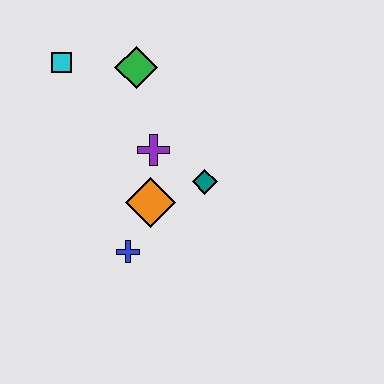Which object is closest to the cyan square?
The green diamond is closest to the cyan square.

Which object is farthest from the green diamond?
The blue cross is farthest from the green diamond.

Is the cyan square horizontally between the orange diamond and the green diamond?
No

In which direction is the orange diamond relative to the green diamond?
The orange diamond is below the green diamond.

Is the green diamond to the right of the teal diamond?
No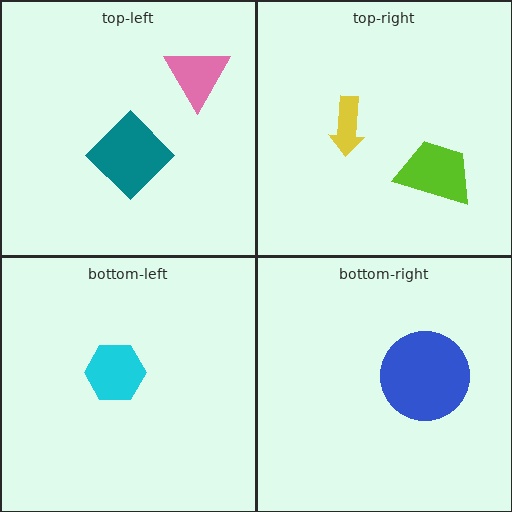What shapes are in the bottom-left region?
The cyan hexagon.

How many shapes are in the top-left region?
2.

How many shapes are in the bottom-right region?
1.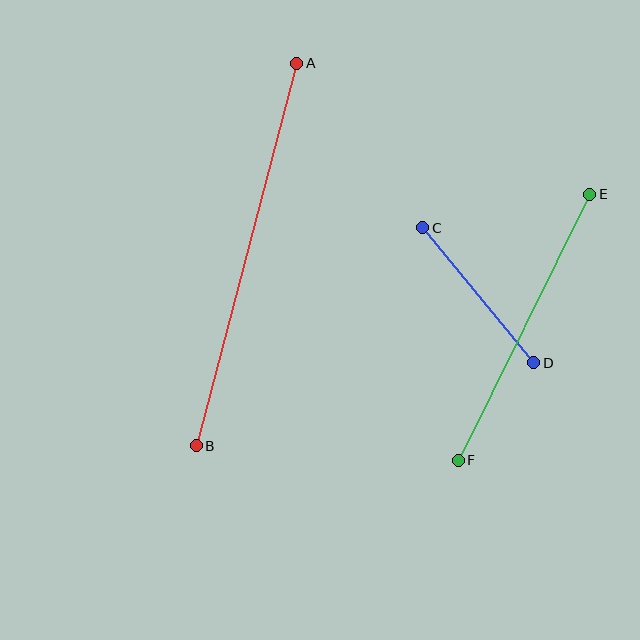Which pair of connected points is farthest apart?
Points A and B are farthest apart.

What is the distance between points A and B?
The distance is approximately 396 pixels.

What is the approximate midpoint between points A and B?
The midpoint is at approximately (247, 254) pixels.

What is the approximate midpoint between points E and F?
The midpoint is at approximately (524, 327) pixels.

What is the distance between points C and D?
The distance is approximately 175 pixels.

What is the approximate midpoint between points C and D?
The midpoint is at approximately (478, 295) pixels.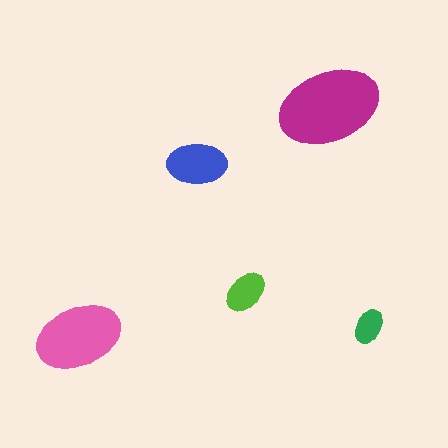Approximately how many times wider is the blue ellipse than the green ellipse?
About 1.5 times wider.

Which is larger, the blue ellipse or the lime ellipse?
The blue one.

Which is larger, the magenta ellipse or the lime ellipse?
The magenta one.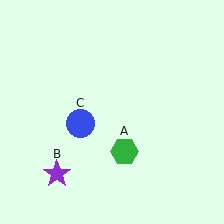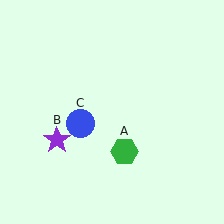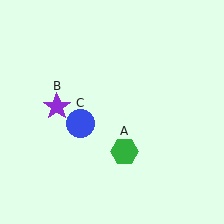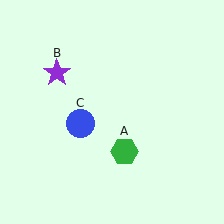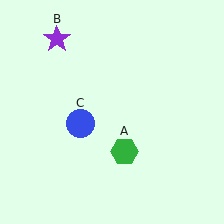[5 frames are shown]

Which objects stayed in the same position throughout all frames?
Green hexagon (object A) and blue circle (object C) remained stationary.